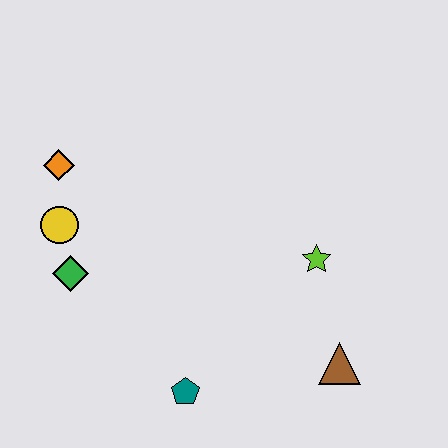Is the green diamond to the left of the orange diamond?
No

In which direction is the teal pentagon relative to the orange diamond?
The teal pentagon is below the orange diamond.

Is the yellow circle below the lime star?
No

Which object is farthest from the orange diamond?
The brown triangle is farthest from the orange diamond.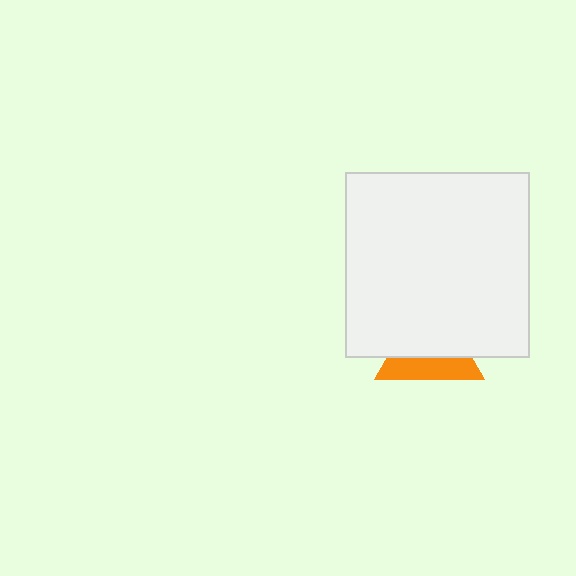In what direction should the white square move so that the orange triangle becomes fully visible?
The white square should move up. That is the shortest direction to clear the overlap and leave the orange triangle fully visible.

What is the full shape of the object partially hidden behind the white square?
The partially hidden object is an orange triangle.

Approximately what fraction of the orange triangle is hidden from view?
Roughly 59% of the orange triangle is hidden behind the white square.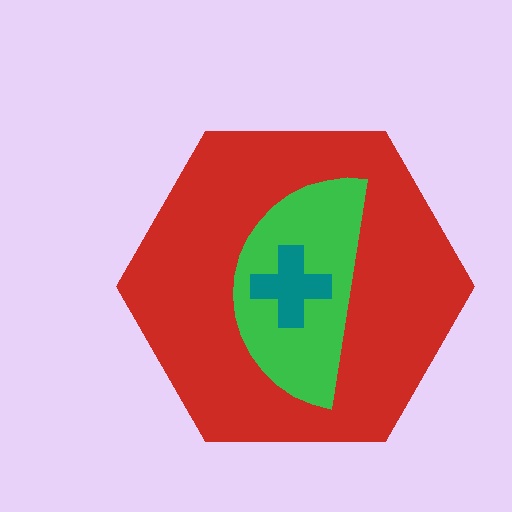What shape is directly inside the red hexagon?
The green semicircle.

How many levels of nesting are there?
3.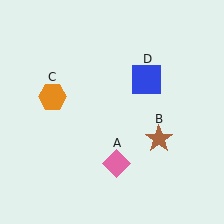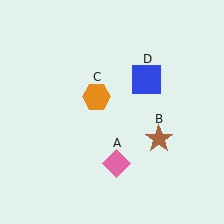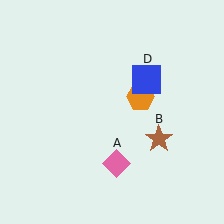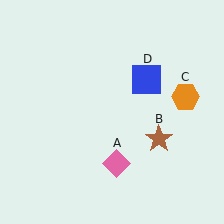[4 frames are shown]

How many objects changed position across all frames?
1 object changed position: orange hexagon (object C).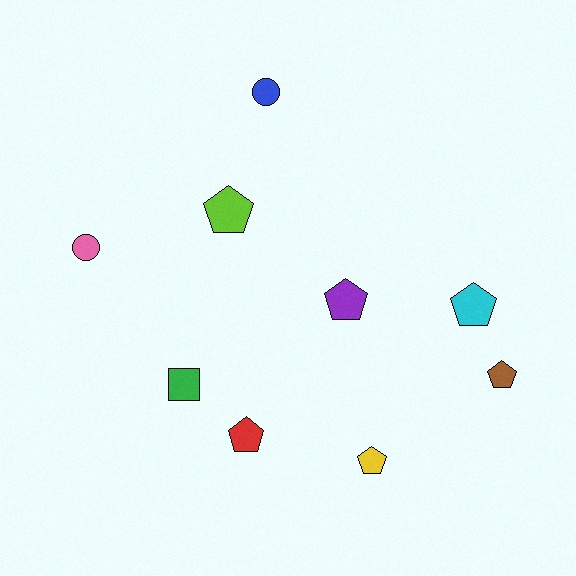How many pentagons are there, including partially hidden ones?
There are 6 pentagons.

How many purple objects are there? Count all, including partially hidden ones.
There is 1 purple object.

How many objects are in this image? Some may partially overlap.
There are 9 objects.